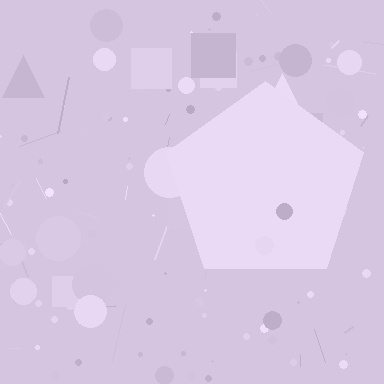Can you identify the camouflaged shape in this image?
The camouflaged shape is a pentagon.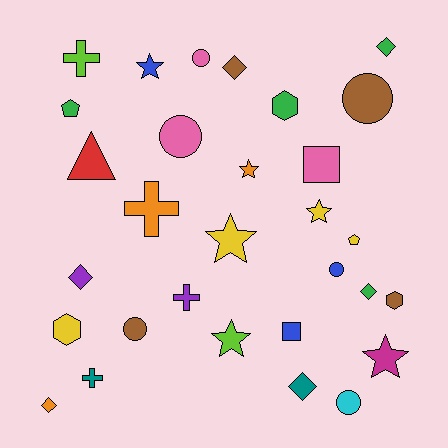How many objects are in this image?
There are 30 objects.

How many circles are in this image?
There are 6 circles.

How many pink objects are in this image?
There are 3 pink objects.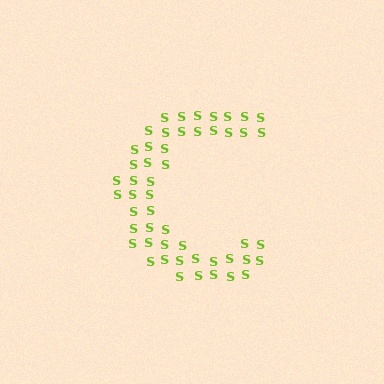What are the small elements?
The small elements are letter S's.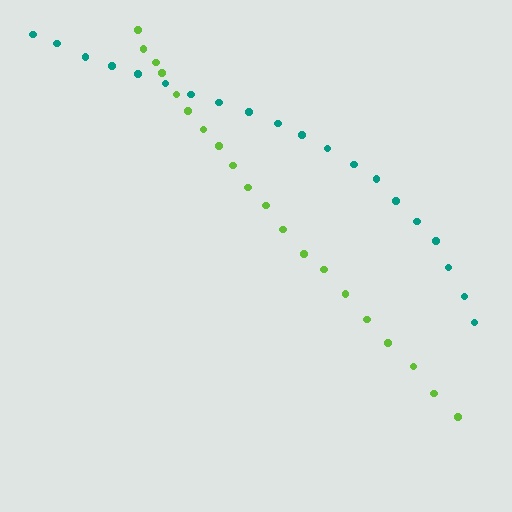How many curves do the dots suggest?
There are 2 distinct paths.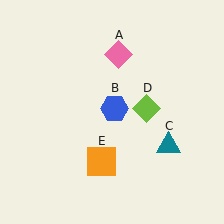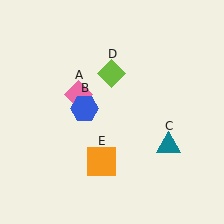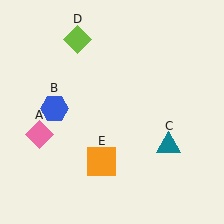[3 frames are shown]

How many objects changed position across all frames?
3 objects changed position: pink diamond (object A), blue hexagon (object B), lime diamond (object D).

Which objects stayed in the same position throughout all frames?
Teal triangle (object C) and orange square (object E) remained stationary.